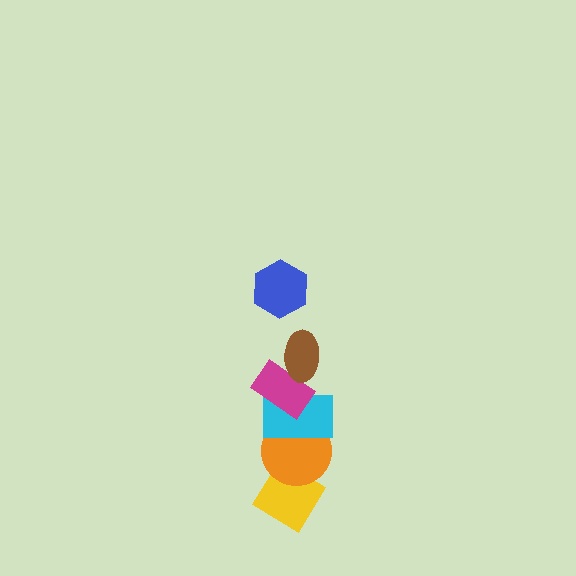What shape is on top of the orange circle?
The cyan rectangle is on top of the orange circle.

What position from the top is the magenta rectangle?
The magenta rectangle is 3rd from the top.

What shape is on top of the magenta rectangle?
The brown ellipse is on top of the magenta rectangle.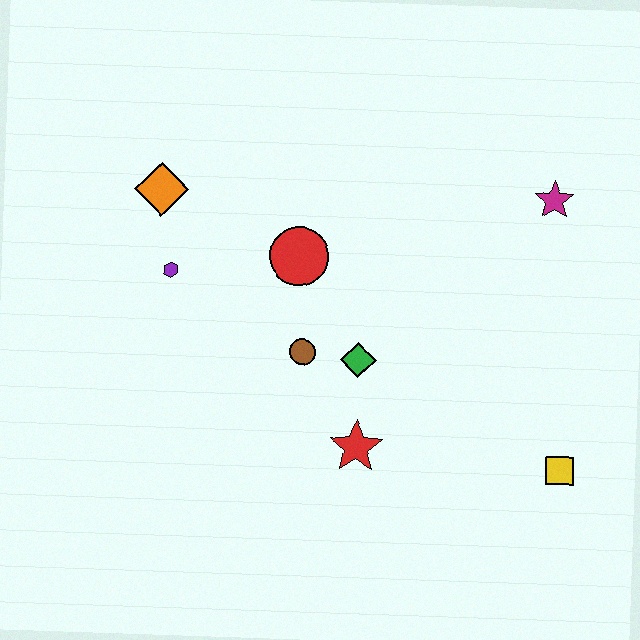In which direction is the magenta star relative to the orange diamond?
The magenta star is to the right of the orange diamond.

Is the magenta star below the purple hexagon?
No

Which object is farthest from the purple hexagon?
The yellow square is farthest from the purple hexagon.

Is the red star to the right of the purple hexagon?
Yes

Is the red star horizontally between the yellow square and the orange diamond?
Yes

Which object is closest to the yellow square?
The red star is closest to the yellow square.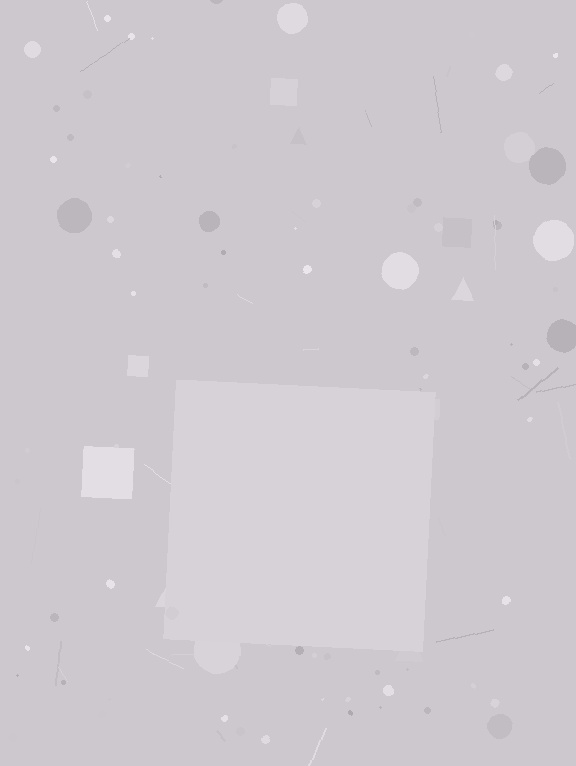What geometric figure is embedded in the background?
A square is embedded in the background.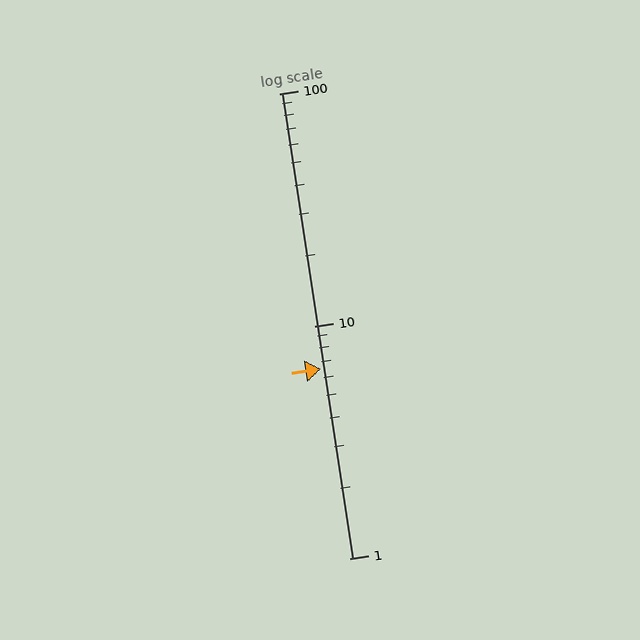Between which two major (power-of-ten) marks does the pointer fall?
The pointer is between 1 and 10.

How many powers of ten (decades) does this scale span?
The scale spans 2 decades, from 1 to 100.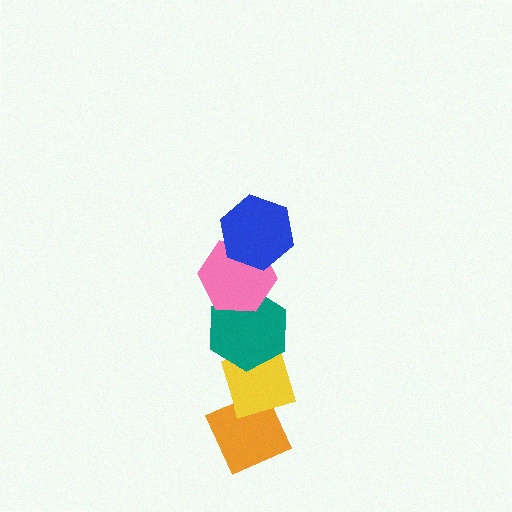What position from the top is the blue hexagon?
The blue hexagon is 1st from the top.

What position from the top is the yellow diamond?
The yellow diamond is 4th from the top.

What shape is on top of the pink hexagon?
The blue hexagon is on top of the pink hexagon.